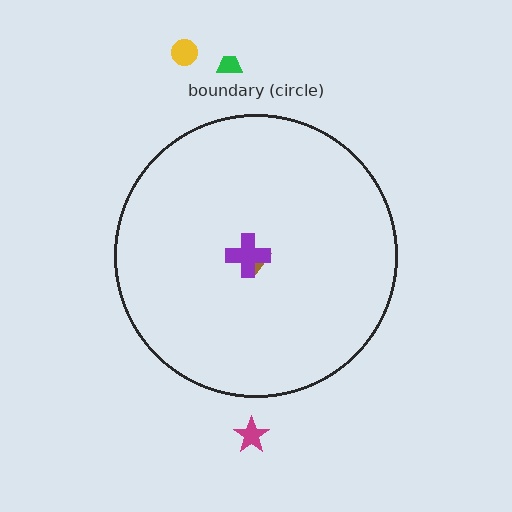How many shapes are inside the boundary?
2 inside, 3 outside.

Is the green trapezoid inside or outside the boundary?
Outside.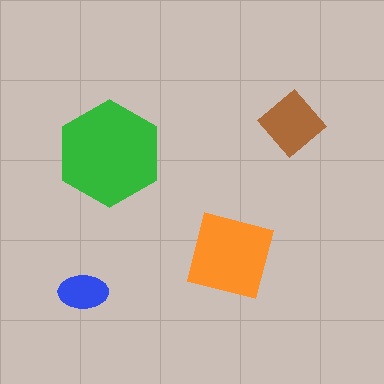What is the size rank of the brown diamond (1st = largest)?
3rd.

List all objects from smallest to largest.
The blue ellipse, the brown diamond, the orange square, the green hexagon.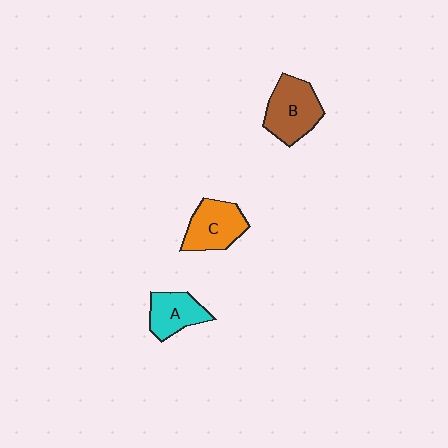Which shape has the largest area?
Shape B (brown).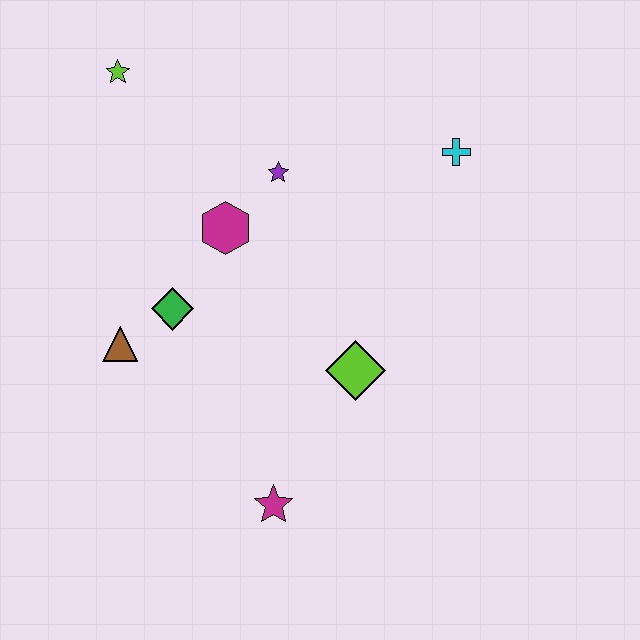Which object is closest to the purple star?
The magenta hexagon is closest to the purple star.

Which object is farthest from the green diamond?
The cyan cross is farthest from the green diamond.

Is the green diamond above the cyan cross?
No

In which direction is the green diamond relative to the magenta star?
The green diamond is above the magenta star.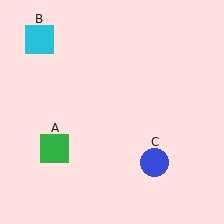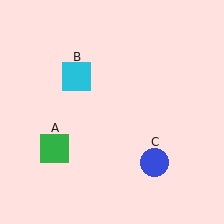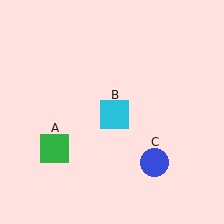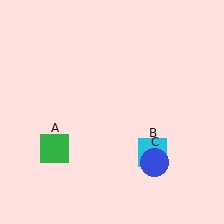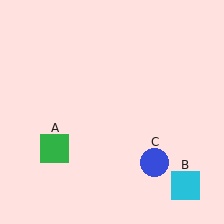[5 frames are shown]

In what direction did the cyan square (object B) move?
The cyan square (object B) moved down and to the right.